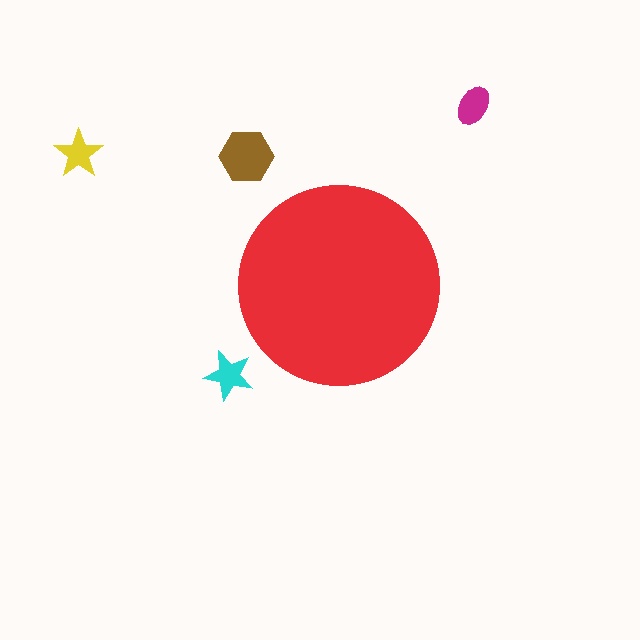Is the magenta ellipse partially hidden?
No, the magenta ellipse is fully visible.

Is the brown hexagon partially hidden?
No, the brown hexagon is fully visible.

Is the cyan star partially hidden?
No, the cyan star is fully visible.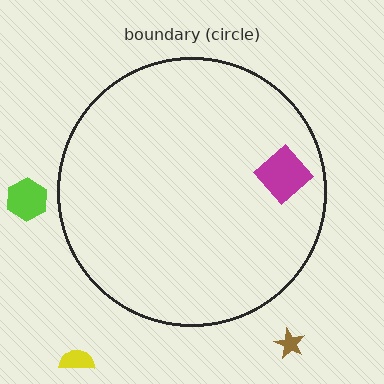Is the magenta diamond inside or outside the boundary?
Inside.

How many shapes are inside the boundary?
1 inside, 3 outside.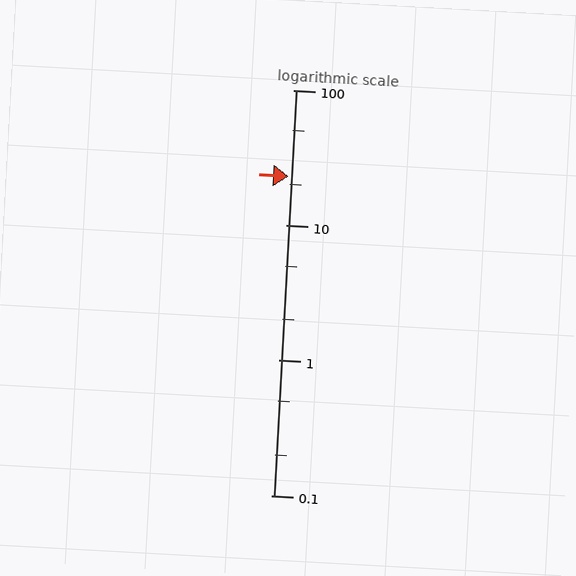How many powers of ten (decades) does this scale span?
The scale spans 3 decades, from 0.1 to 100.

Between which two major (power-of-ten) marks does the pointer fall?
The pointer is between 10 and 100.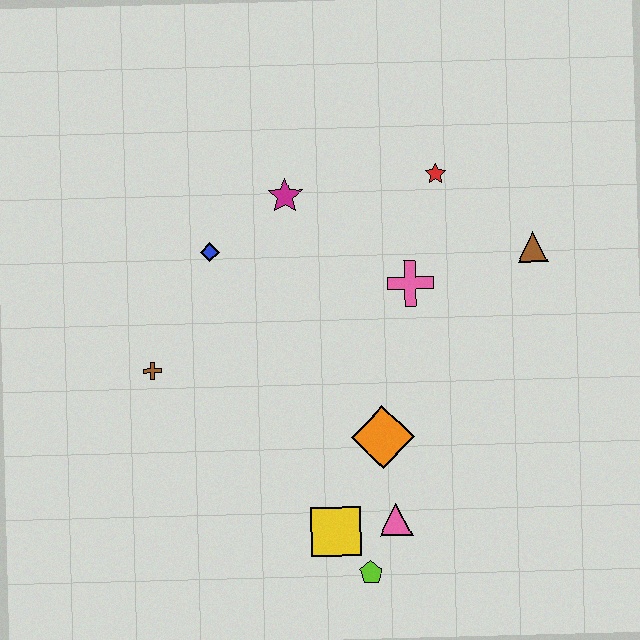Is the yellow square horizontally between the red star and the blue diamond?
Yes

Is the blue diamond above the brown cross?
Yes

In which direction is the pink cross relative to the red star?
The pink cross is below the red star.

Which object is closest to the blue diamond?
The magenta star is closest to the blue diamond.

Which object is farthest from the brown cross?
The brown triangle is farthest from the brown cross.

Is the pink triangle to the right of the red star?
No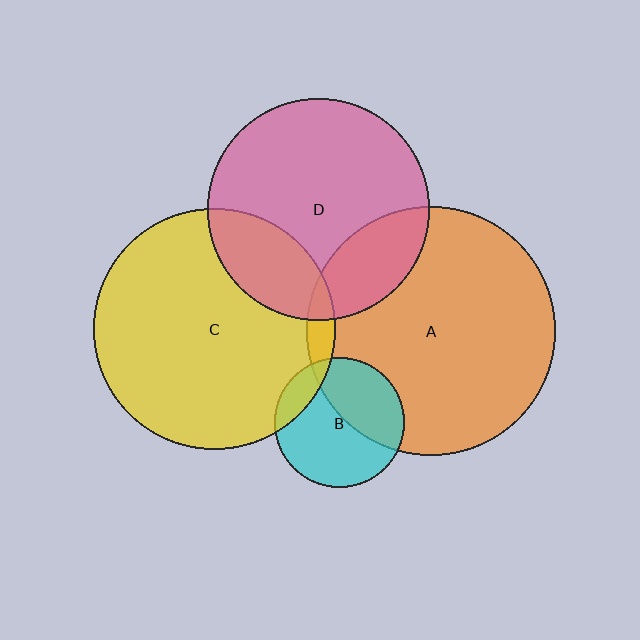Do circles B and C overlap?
Yes.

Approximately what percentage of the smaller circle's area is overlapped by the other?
Approximately 15%.